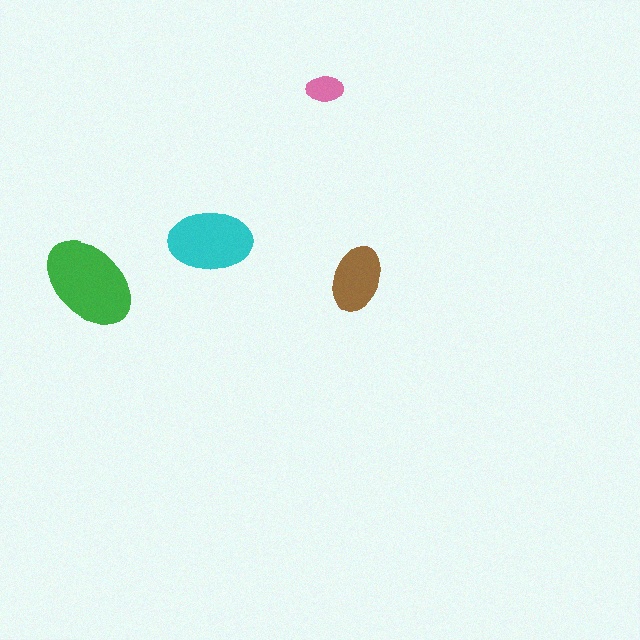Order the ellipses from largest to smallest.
the green one, the cyan one, the brown one, the pink one.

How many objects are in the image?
There are 4 objects in the image.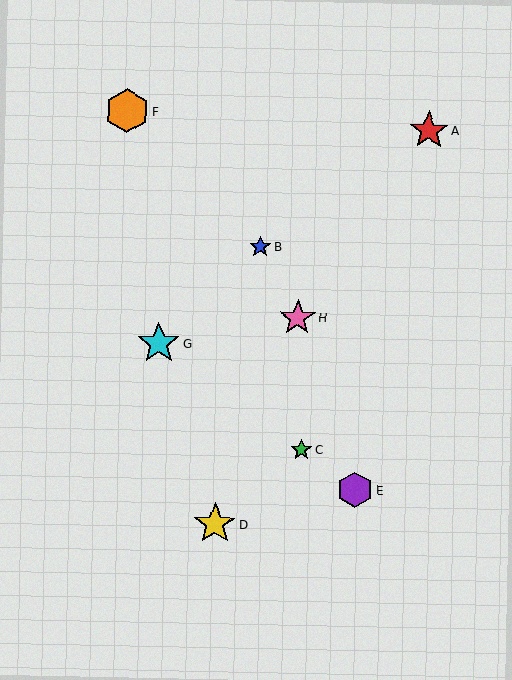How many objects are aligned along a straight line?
3 objects (C, E, G) are aligned along a straight line.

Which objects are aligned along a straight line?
Objects C, E, G are aligned along a straight line.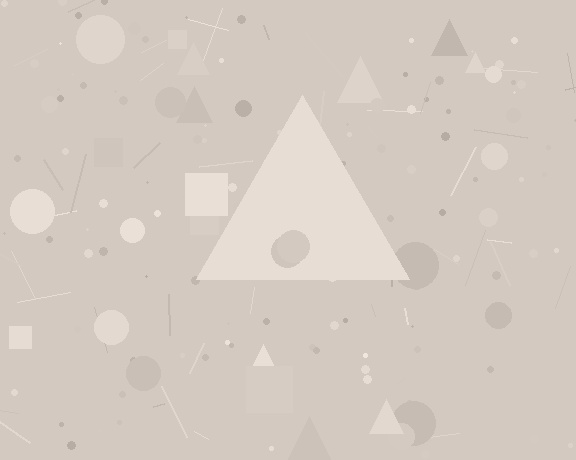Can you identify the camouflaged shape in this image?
The camouflaged shape is a triangle.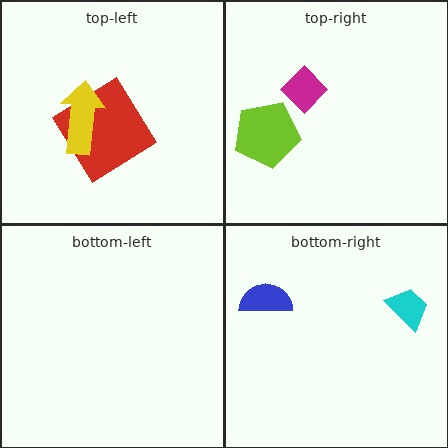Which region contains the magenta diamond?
The top-right region.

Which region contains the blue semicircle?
The bottom-right region.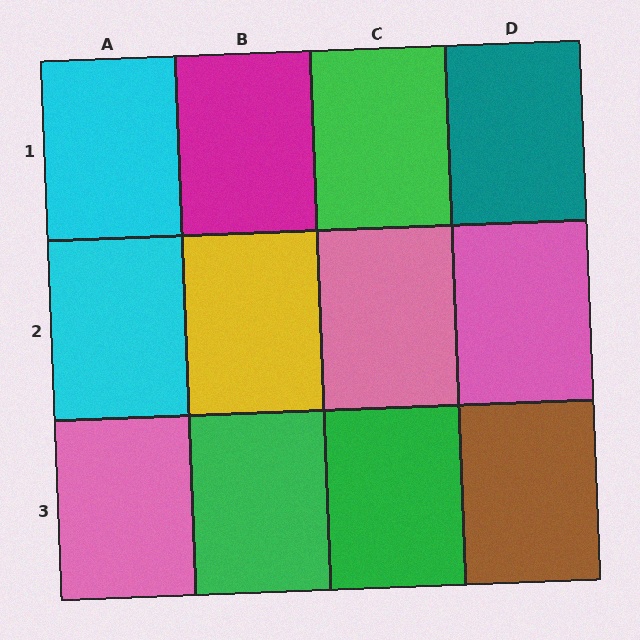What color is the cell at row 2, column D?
Pink.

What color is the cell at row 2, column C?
Pink.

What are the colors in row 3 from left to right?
Pink, green, green, brown.